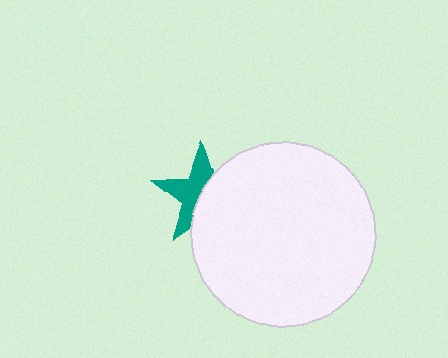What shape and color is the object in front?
The object in front is a white circle.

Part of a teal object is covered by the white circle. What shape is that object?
It is a star.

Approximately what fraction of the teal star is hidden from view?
Roughly 50% of the teal star is hidden behind the white circle.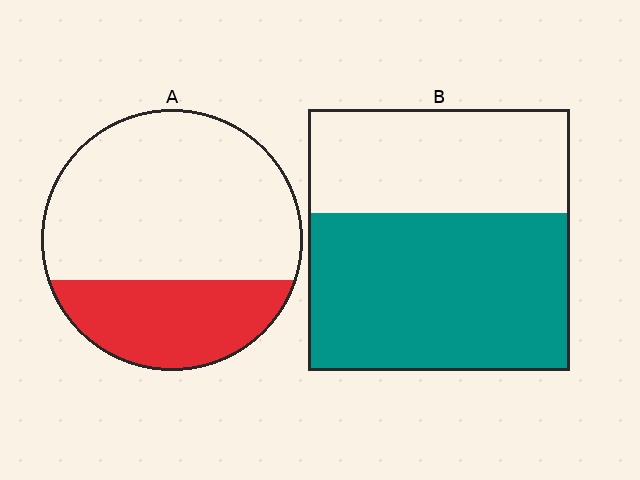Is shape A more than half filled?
No.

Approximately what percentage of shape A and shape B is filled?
A is approximately 30% and B is approximately 60%.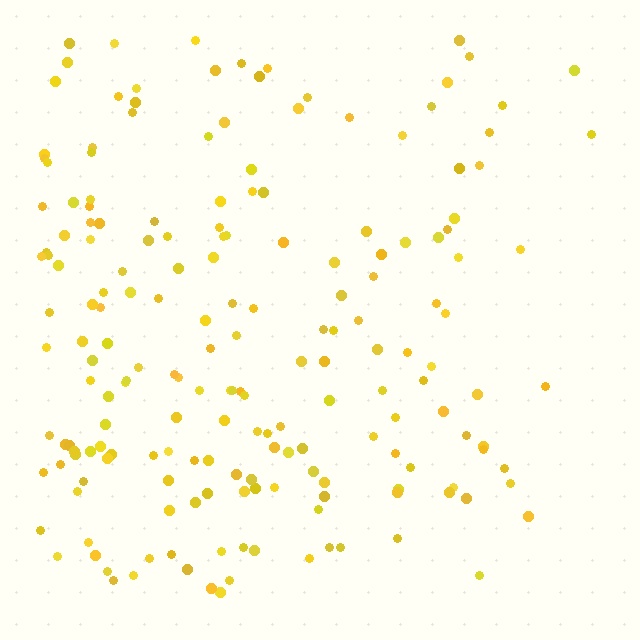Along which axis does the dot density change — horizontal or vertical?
Horizontal.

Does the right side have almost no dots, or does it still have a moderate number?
Still a moderate number, just noticeably fewer than the left.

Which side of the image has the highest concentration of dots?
The left.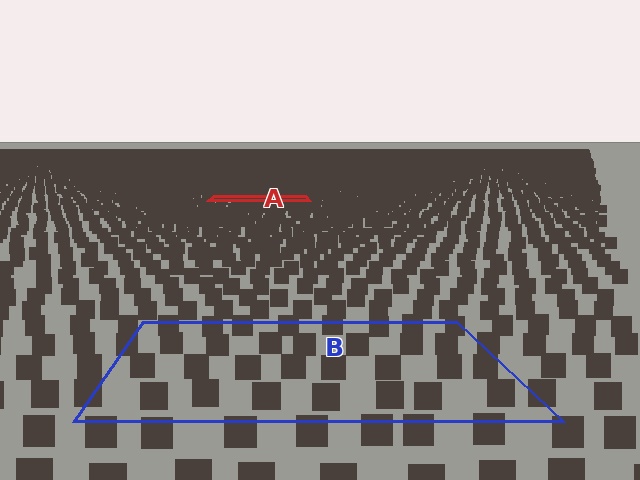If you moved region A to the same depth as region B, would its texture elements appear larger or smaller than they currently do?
They would appear larger. At a closer depth, the same texture elements are projected at a bigger on-screen size.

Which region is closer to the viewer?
Region B is closer. The texture elements there are larger and more spread out.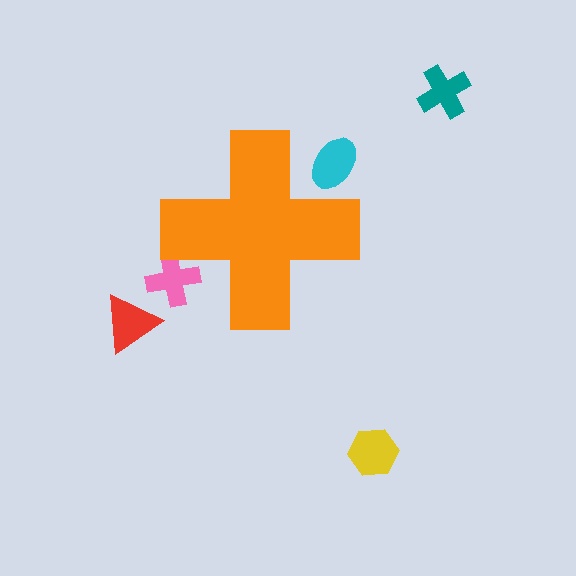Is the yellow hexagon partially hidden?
No, the yellow hexagon is fully visible.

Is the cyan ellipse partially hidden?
Yes, the cyan ellipse is partially hidden behind the orange cross.